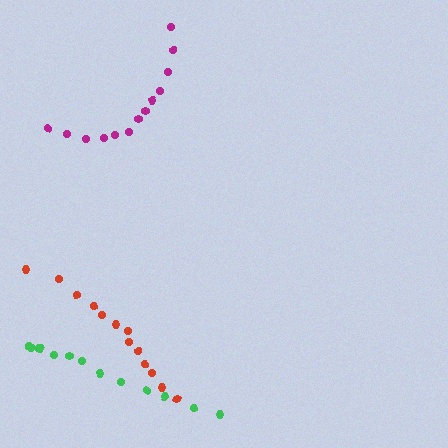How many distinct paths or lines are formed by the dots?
There are 3 distinct paths.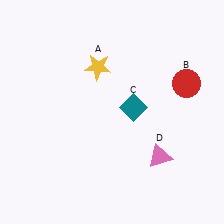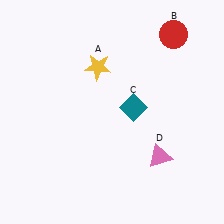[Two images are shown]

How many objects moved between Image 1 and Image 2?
1 object moved between the two images.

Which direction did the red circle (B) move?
The red circle (B) moved up.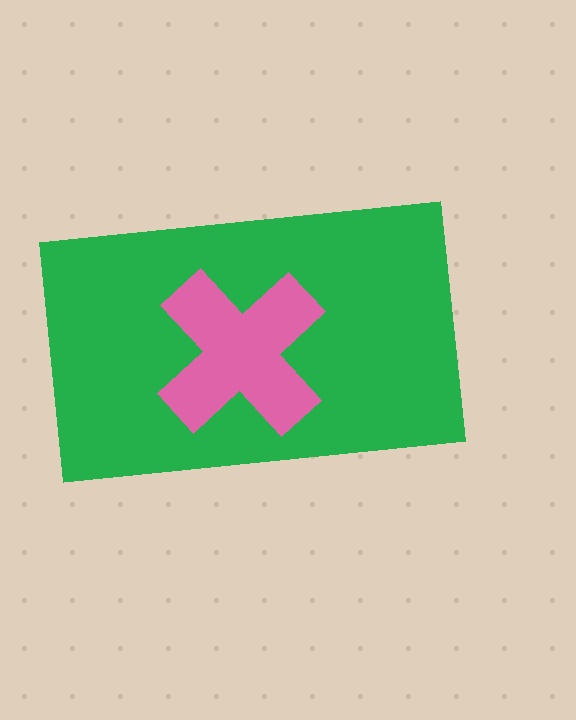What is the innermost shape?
The pink cross.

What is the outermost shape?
The green rectangle.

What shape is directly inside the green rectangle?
The pink cross.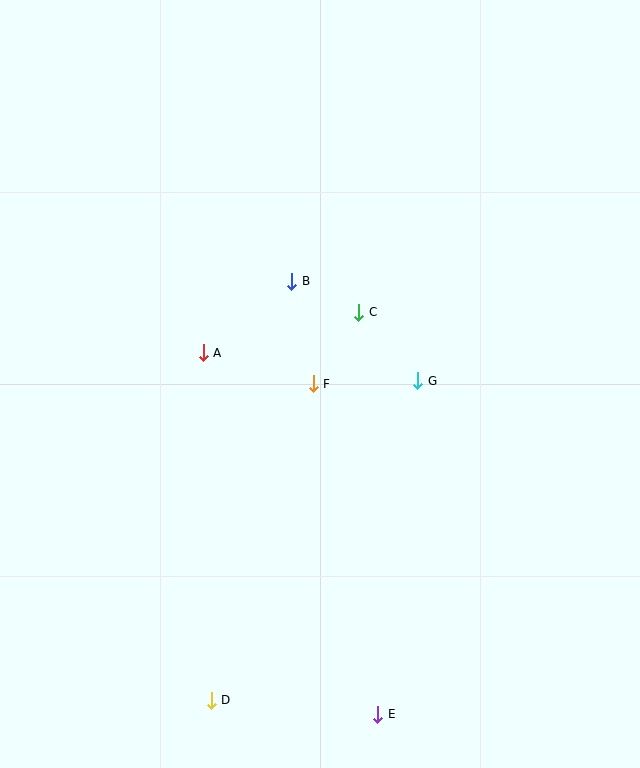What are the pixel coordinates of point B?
Point B is at (292, 281).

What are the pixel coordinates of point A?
Point A is at (203, 353).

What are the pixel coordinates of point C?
Point C is at (359, 312).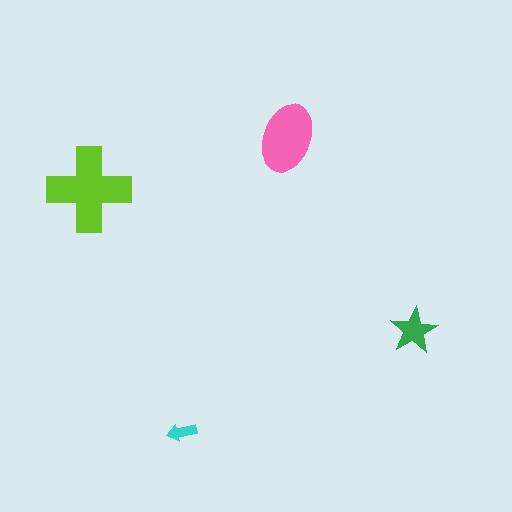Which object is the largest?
The lime cross.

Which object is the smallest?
The cyan arrow.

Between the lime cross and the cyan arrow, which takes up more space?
The lime cross.